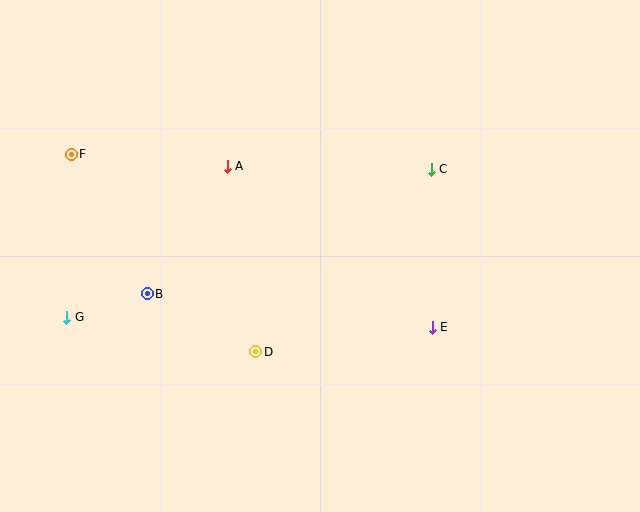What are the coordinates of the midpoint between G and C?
The midpoint between G and C is at (249, 243).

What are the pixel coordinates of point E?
Point E is at (432, 327).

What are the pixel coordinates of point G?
Point G is at (67, 317).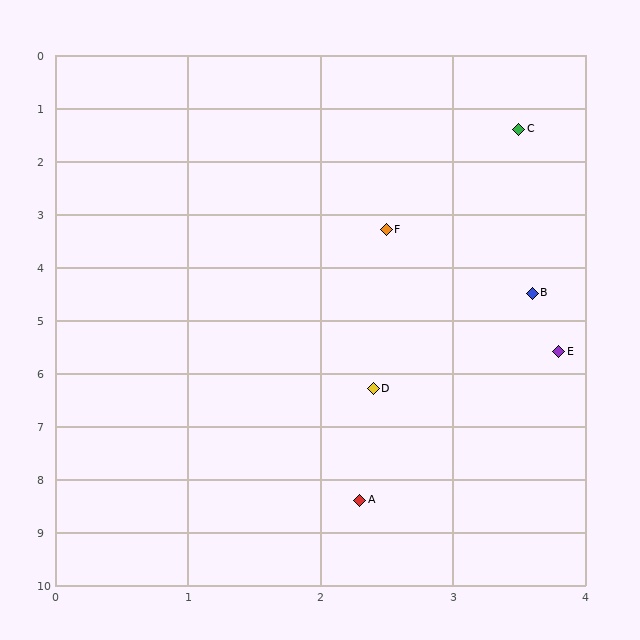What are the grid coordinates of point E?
Point E is at approximately (3.8, 5.6).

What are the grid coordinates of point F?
Point F is at approximately (2.5, 3.3).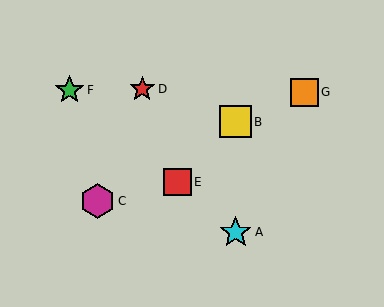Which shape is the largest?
The magenta hexagon (labeled C) is the largest.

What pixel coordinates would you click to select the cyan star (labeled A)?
Click at (236, 232) to select the cyan star A.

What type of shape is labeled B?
Shape B is a yellow square.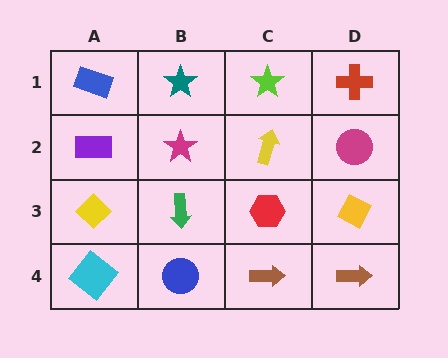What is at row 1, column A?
A blue rectangle.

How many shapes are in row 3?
4 shapes.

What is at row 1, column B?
A teal star.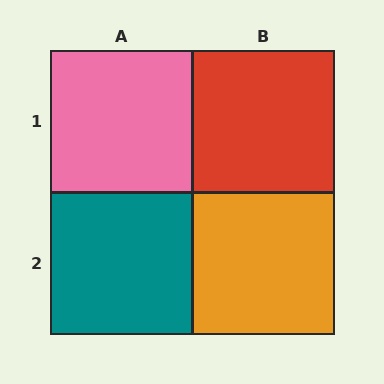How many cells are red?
1 cell is red.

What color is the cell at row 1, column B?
Red.